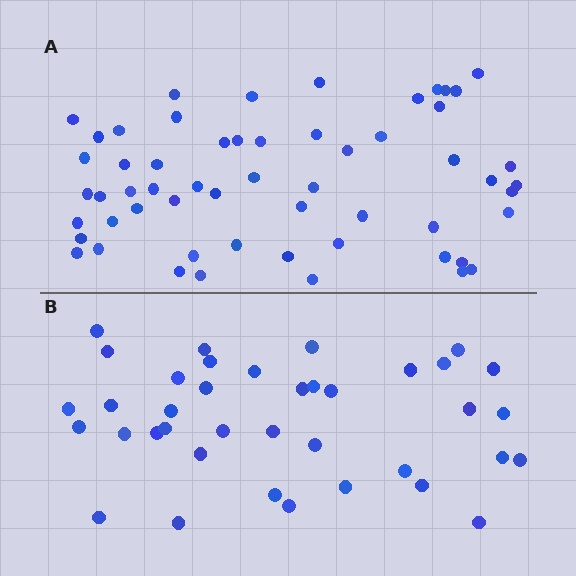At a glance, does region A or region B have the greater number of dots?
Region A (the top region) has more dots.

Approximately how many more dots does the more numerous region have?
Region A has approximately 20 more dots than region B.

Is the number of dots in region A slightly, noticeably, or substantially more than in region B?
Region A has substantially more. The ratio is roughly 1.5 to 1.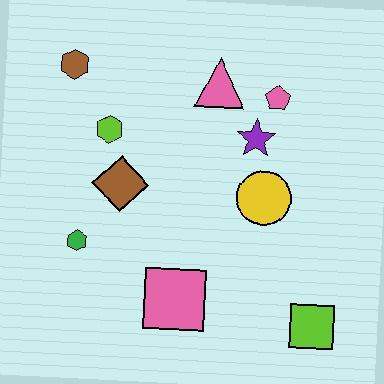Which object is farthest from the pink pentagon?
The green hexagon is farthest from the pink pentagon.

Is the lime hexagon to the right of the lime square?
No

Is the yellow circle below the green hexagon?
No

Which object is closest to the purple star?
The pink pentagon is closest to the purple star.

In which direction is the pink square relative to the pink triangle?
The pink square is below the pink triangle.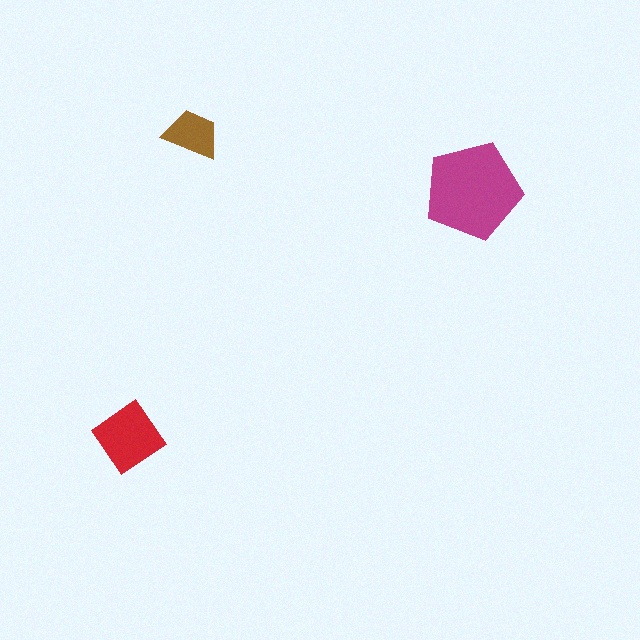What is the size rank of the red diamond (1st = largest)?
2nd.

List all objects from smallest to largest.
The brown trapezoid, the red diamond, the magenta pentagon.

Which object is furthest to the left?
The red diamond is leftmost.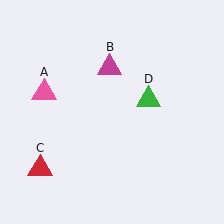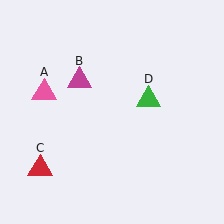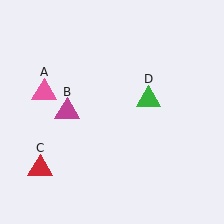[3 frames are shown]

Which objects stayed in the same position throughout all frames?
Pink triangle (object A) and red triangle (object C) and green triangle (object D) remained stationary.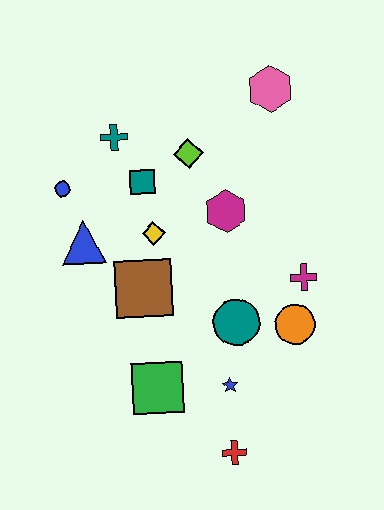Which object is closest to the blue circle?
The blue triangle is closest to the blue circle.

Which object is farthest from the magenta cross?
The blue circle is farthest from the magenta cross.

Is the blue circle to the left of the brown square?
Yes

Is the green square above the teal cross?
No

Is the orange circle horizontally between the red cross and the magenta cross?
Yes